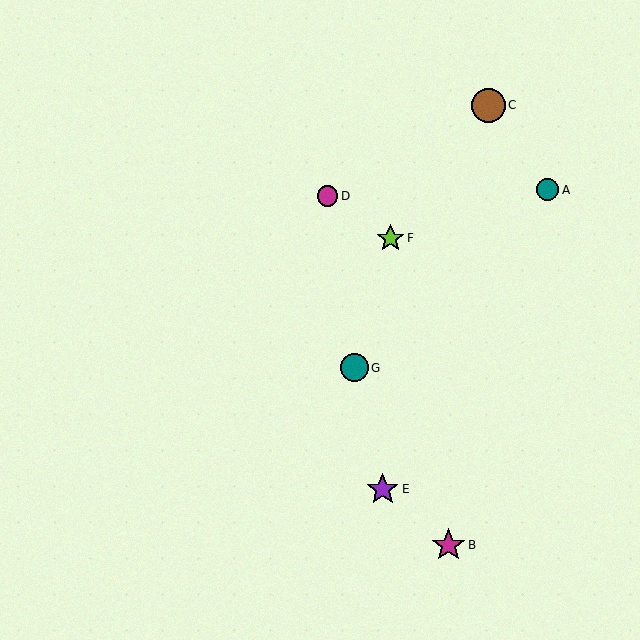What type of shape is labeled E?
Shape E is a purple star.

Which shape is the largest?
The brown circle (labeled C) is the largest.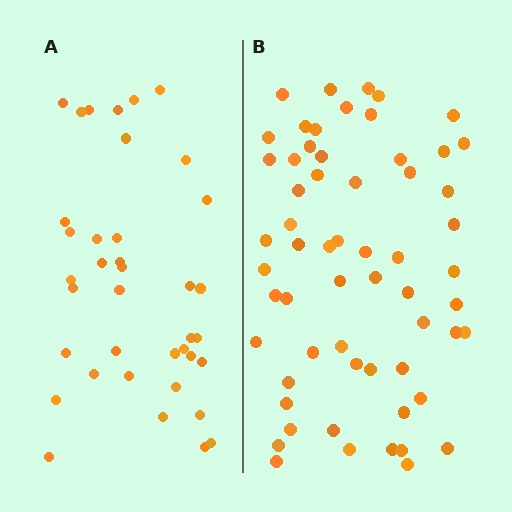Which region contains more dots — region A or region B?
Region B (the right region) has more dots.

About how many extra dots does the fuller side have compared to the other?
Region B has approximately 20 more dots than region A.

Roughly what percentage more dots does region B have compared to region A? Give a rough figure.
About 60% more.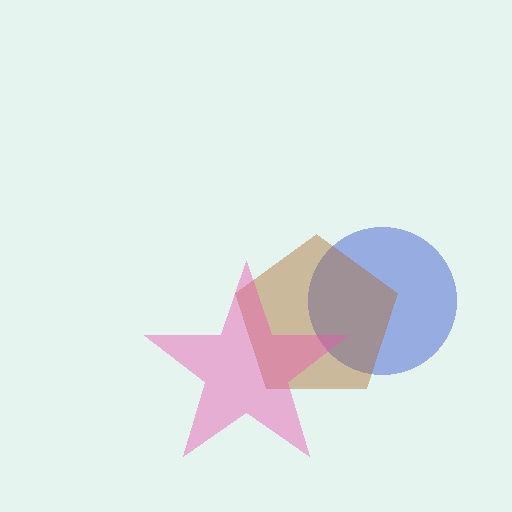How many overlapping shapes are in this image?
There are 3 overlapping shapes in the image.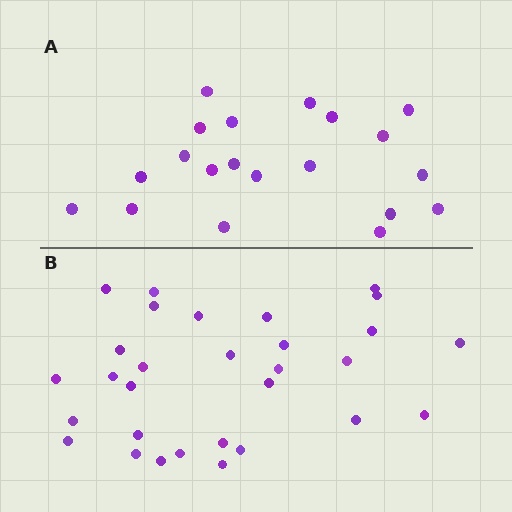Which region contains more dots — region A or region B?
Region B (the bottom region) has more dots.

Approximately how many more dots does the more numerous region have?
Region B has roughly 10 or so more dots than region A.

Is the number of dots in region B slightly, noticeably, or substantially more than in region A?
Region B has substantially more. The ratio is roughly 1.5 to 1.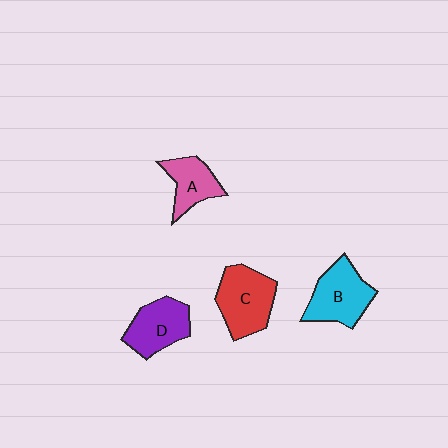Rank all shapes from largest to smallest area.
From largest to smallest: C (red), B (cyan), D (purple), A (pink).